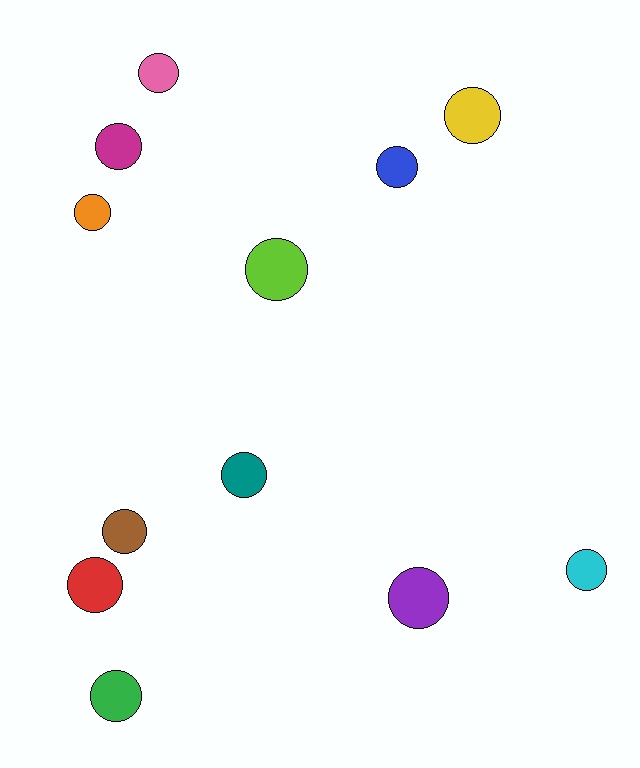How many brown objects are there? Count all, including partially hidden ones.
There is 1 brown object.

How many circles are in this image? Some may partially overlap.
There are 12 circles.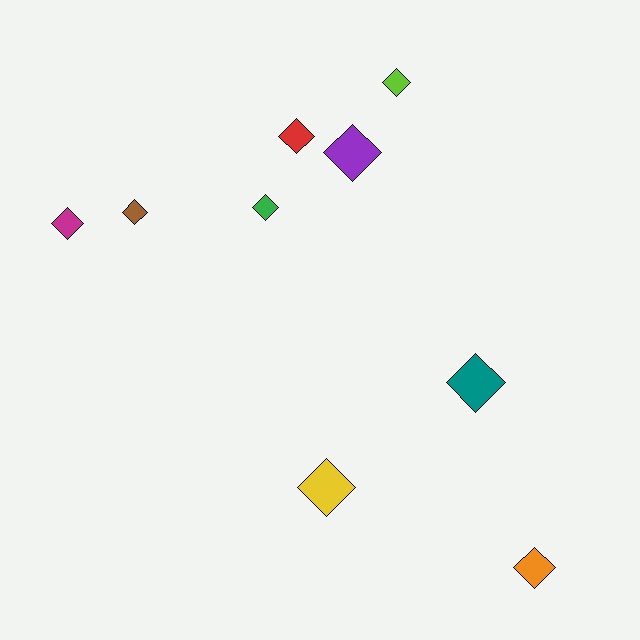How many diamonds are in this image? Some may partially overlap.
There are 9 diamonds.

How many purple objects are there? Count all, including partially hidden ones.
There is 1 purple object.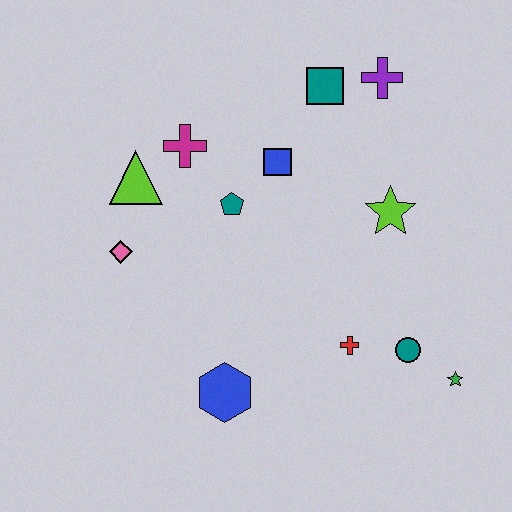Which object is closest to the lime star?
The blue square is closest to the lime star.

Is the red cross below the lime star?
Yes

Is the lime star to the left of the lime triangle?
No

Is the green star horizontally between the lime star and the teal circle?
No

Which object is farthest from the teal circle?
The lime triangle is farthest from the teal circle.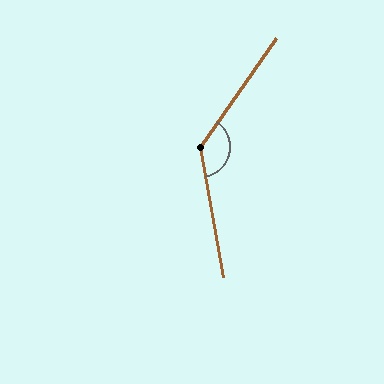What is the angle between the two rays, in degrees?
Approximately 135 degrees.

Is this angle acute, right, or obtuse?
It is obtuse.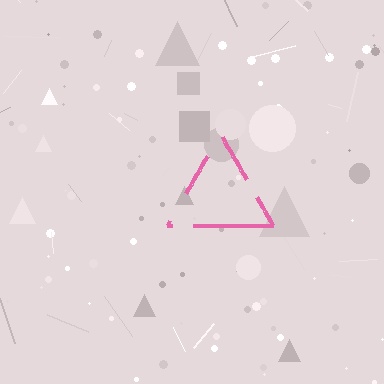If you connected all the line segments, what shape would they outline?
They would outline a triangle.